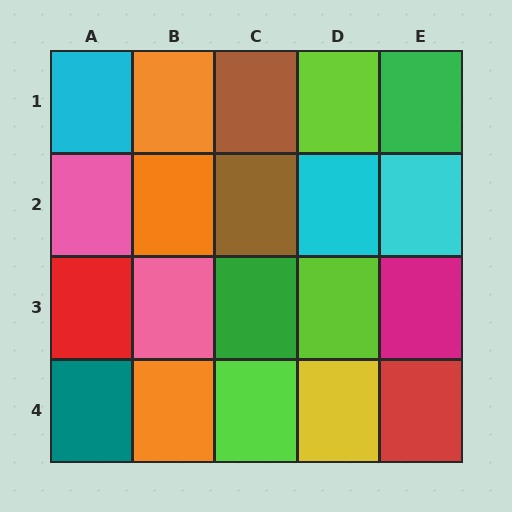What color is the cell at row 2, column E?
Cyan.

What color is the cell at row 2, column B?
Orange.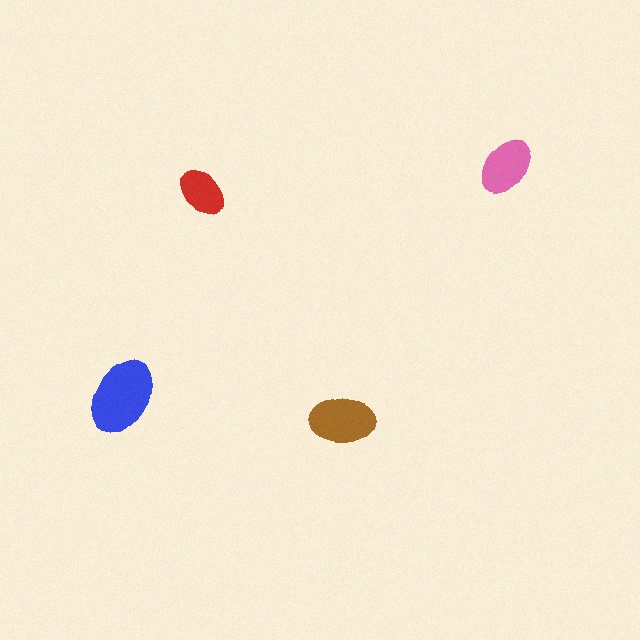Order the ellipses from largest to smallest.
the blue one, the brown one, the pink one, the red one.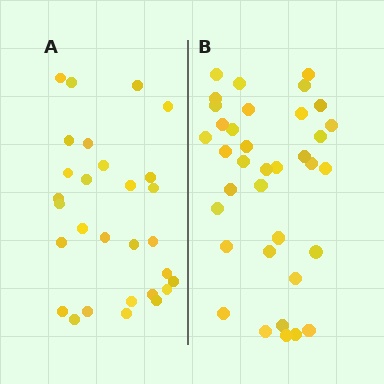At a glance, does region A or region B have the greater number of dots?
Region B (the right region) has more dots.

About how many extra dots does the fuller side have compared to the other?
Region B has roughly 8 or so more dots than region A.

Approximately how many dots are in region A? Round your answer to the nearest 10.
About 30 dots. (The exact count is 29, which rounds to 30.)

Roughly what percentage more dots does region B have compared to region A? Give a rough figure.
About 25% more.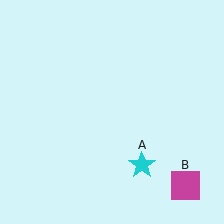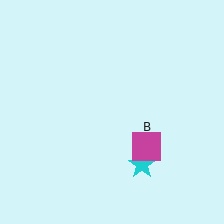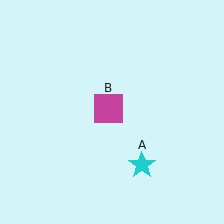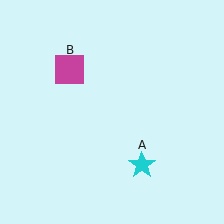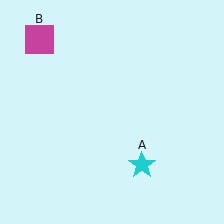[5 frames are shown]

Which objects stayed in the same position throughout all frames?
Cyan star (object A) remained stationary.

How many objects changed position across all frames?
1 object changed position: magenta square (object B).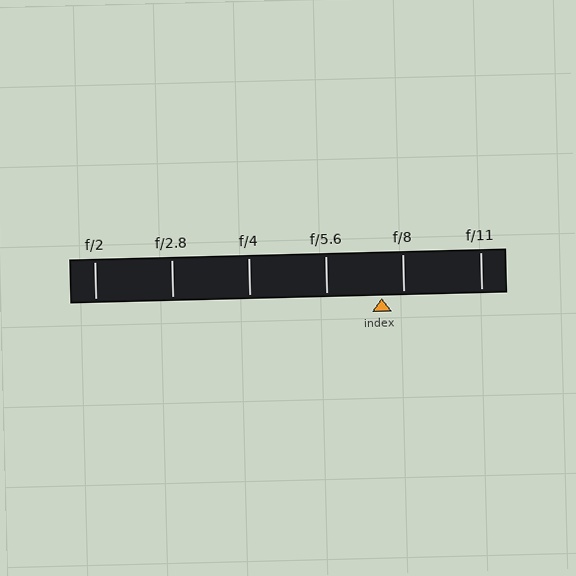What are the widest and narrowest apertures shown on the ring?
The widest aperture shown is f/2 and the narrowest is f/11.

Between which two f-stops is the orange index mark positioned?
The index mark is between f/5.6 and f/8.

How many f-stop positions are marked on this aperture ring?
There are 6 f-stop positions marked.